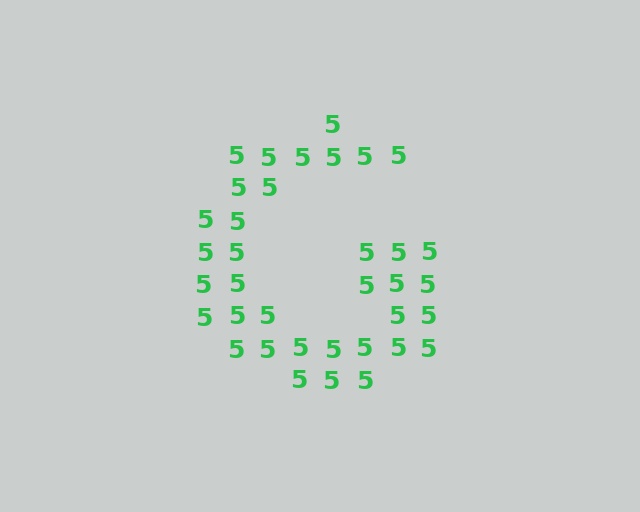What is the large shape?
The large shape is the letter G.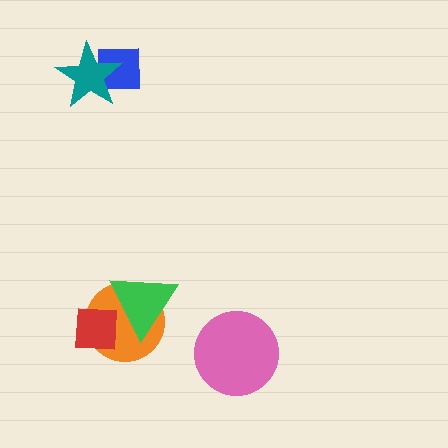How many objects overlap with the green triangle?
2 objects overlap with the green triangle.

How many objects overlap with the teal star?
1 object overlaps with the teal star.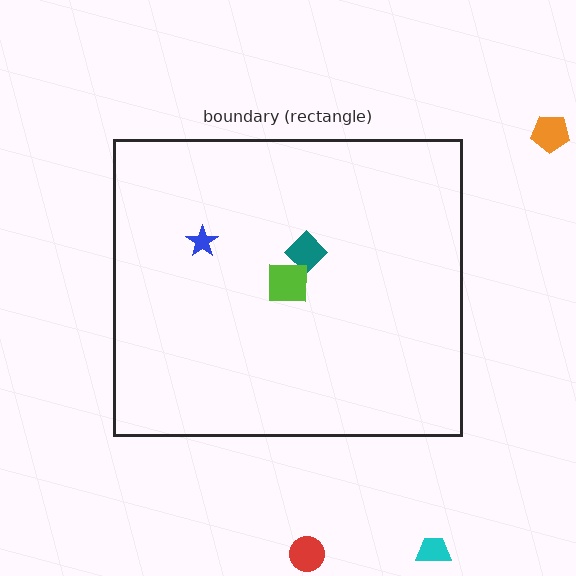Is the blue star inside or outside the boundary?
Inside.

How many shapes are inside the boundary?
3 inside, 3 outside.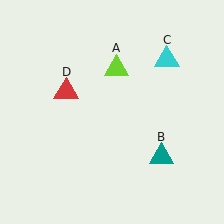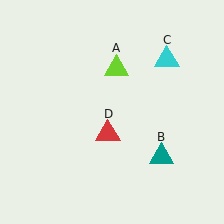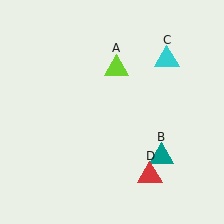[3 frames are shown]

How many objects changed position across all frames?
1 object changed position: red triangle (object D).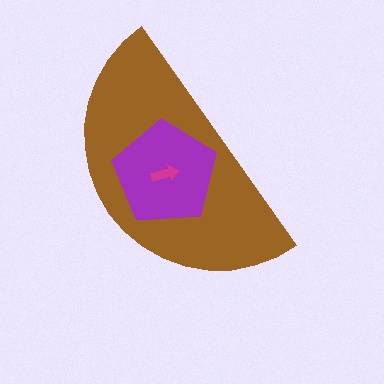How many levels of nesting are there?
3.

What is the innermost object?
The magenta arrow.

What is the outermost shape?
The brown semicircle.